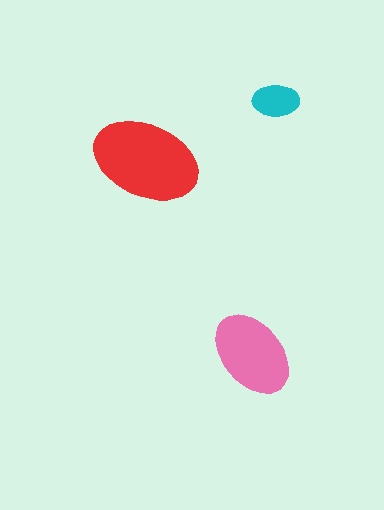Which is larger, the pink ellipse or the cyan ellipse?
The pink one.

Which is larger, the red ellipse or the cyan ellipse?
The red one.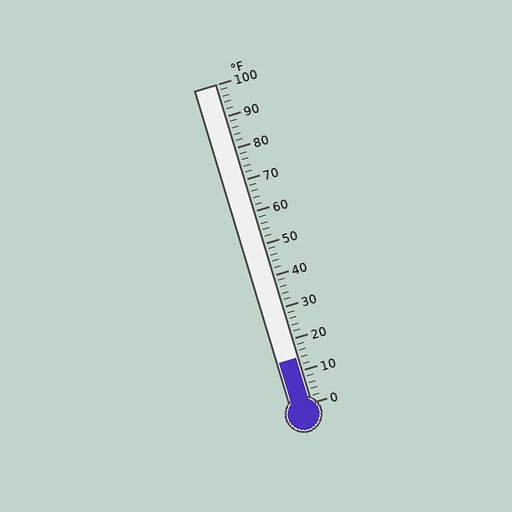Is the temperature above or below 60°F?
The temperature is below 60°F.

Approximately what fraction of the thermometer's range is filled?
The thermometer is filled to approximately 15% of its range.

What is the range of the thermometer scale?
The thermometer scale ranges from 0°F to 100°F.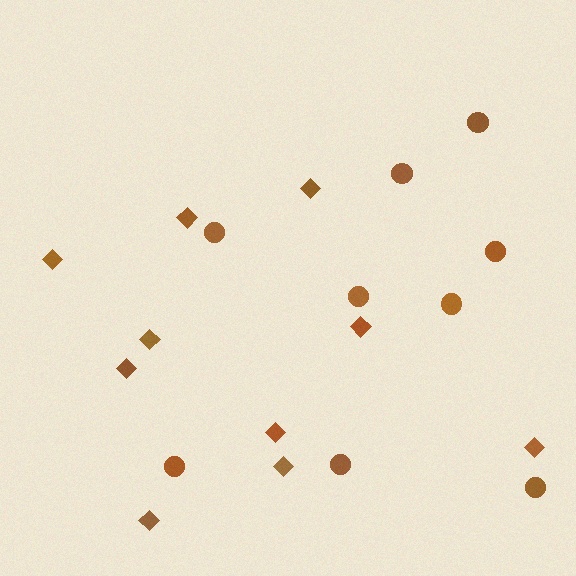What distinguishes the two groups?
There are 2 groups: one group of circles (9) and one group of diamonds (10).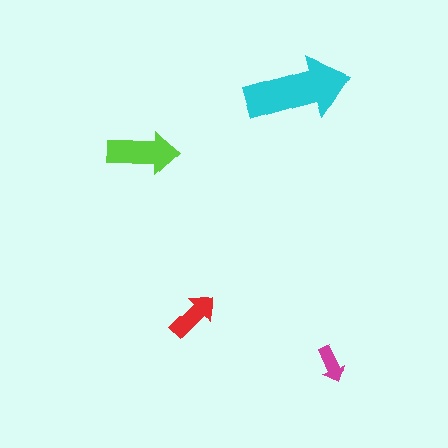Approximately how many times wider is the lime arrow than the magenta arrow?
About 2 times wider.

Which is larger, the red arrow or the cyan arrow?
The cyan one.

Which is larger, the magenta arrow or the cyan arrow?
The cyan one.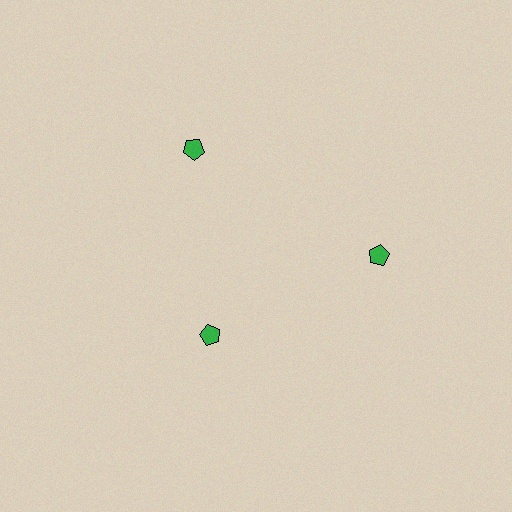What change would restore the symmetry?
The symmetry would be restored by moving it outward, back onto the ring so that all 3 pentagons sit at equal angles and equal distance from the center.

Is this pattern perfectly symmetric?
No. The 3 green pentagons are arranged in a ring, but one element near the 7 o'clock position is pulled inward toward the center, breaking the 3-fold rotational symmetry.